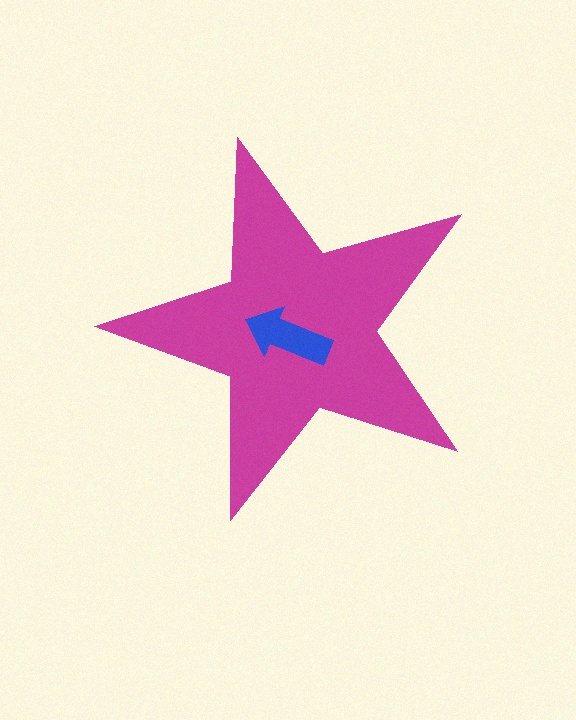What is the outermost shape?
The magenta star.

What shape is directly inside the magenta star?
The blue arrow.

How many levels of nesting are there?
2.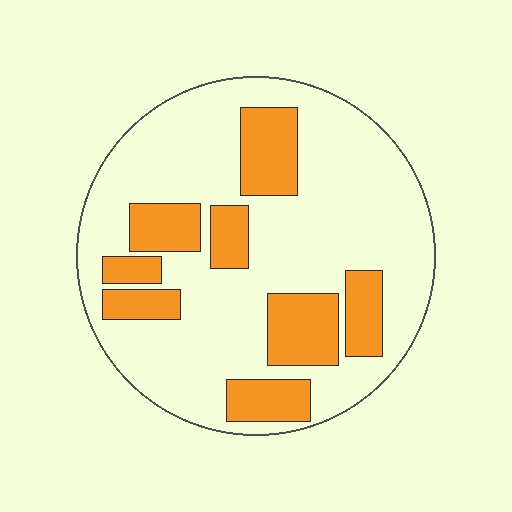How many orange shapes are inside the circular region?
8.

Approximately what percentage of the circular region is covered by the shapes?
Approximately 25%.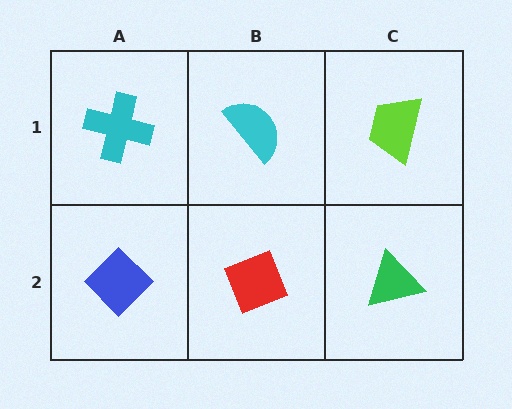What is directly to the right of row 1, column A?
A cyan semicircle.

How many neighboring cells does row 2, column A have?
2.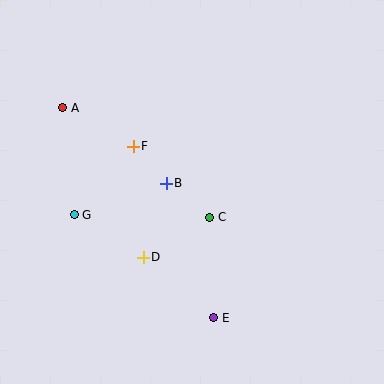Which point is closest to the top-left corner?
Point A is closest to the top-left corner.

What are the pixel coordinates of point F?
Point F is at (133, 146).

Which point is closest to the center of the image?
Point B at (166, 183) is closest to the center.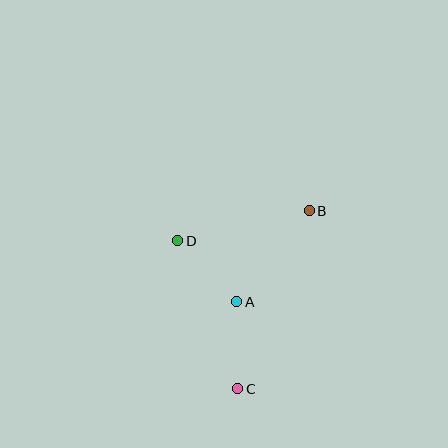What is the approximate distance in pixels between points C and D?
The distance between C and D is approximately 160 pixels.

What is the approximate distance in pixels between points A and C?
The distance between A and C is approximately 87 pixels.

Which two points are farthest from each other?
Points B and C are farthest from each other.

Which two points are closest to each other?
Points A and D are closest to each other.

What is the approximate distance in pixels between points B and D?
The distance between B and D is approximately 135 pixels.